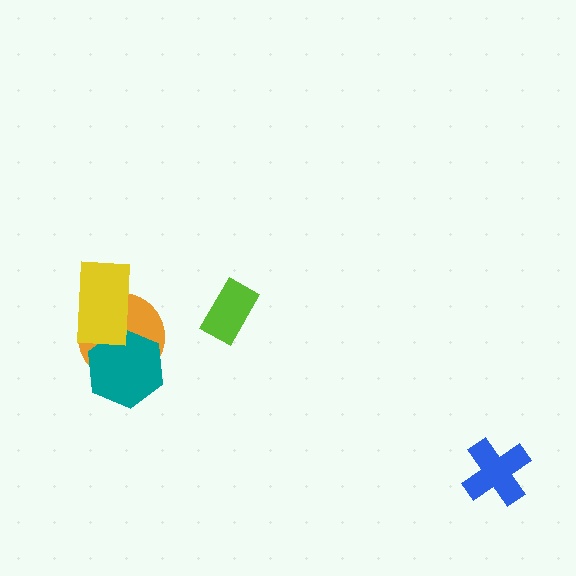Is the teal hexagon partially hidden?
Yes, it is partially covered by another shape.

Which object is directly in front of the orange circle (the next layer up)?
The teal hexagon is directly in front of the orange circle.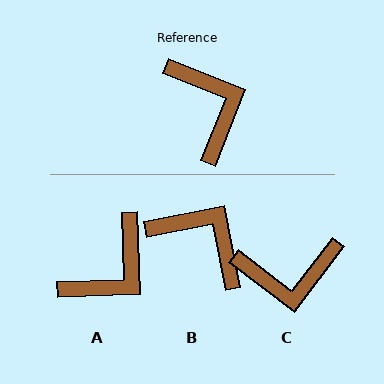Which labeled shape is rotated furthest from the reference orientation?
C, about 106 degrees away.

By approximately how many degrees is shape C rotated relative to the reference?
Approximately 106 degrees clockwise.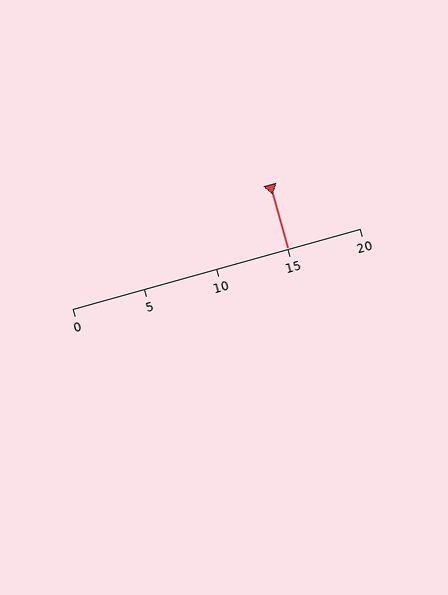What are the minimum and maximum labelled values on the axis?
The axis runs from 0 to 20.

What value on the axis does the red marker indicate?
The marker indicates approximately 15.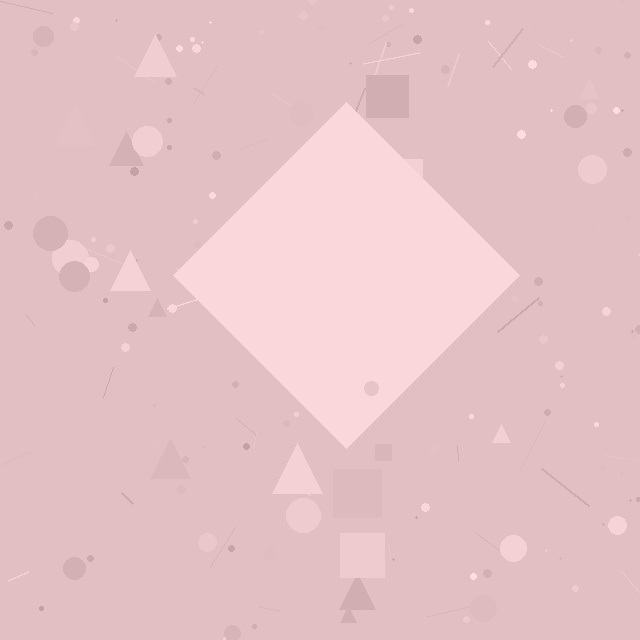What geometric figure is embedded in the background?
A diamond is embedded in the background.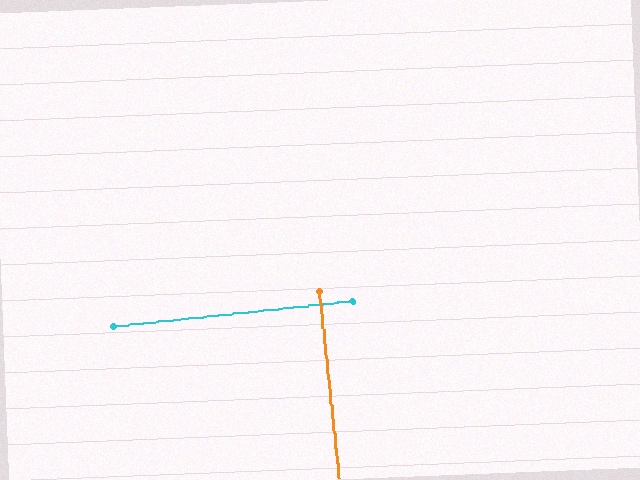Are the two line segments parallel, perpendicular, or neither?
Perpendicular — they meet at approximately 90°.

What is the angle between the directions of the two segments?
Approximately 90 degrees.